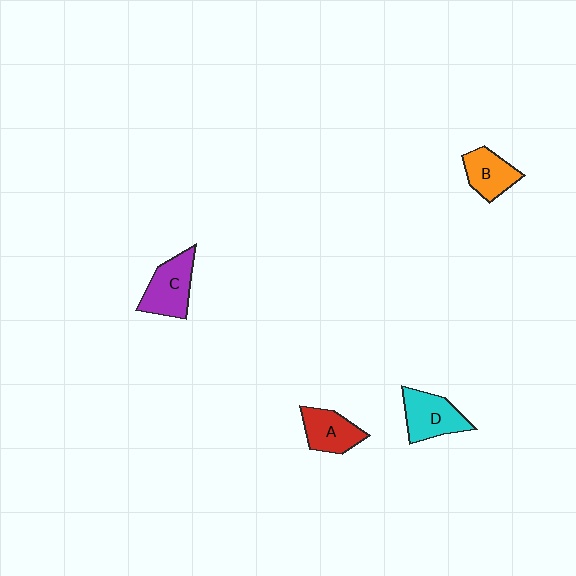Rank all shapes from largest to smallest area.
From largest to smallest: C (purple), D (cyan), A (red), B (orange).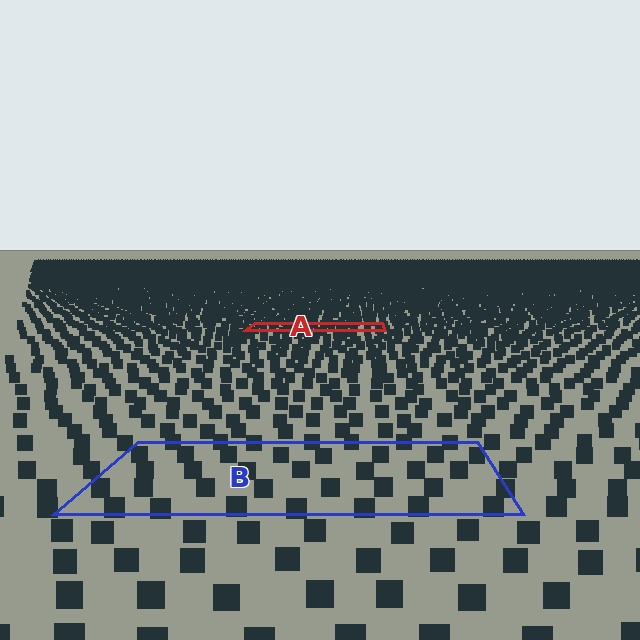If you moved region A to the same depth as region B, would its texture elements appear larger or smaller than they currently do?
They would appear larger. At a closer depth, the same texture elements are projected at a bigger on-screen size.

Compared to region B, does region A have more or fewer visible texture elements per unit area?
Region A has more texture elements per unit area — they are packed more densely because it is farther away.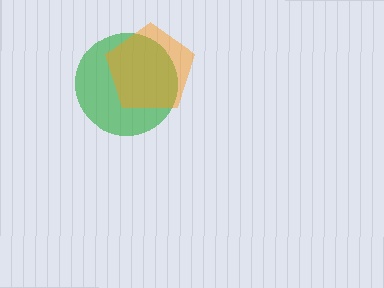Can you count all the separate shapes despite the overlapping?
Yes, there are 2 separate shapes.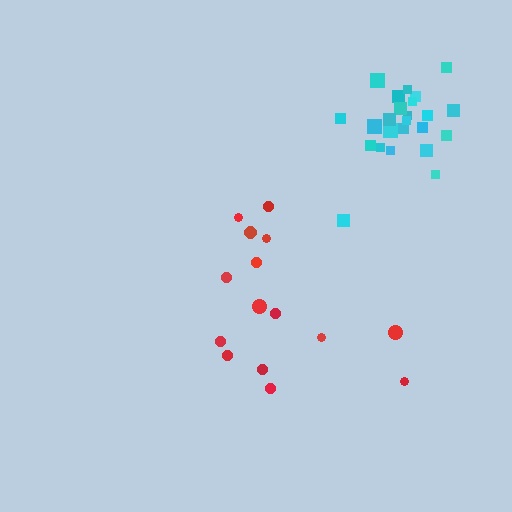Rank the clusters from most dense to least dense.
cyan, red.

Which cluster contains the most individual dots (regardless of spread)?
Cyan (25).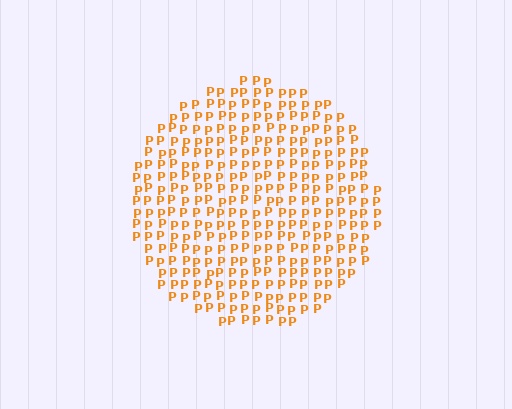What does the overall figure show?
The overall figure shows a circle.